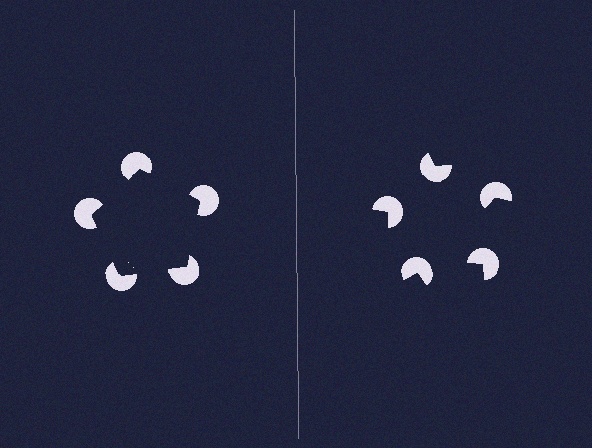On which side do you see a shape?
An illusory pentagon appears on the left side. On the right side the wedge cuts are rotated, so no coherent shape forms.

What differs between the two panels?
The pac-man discs are positioned identically on both sides; only the wedge orientations differ. On the left they align to a pentagon; on the right they are misaligned.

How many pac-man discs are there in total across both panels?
10 — 5 on each side.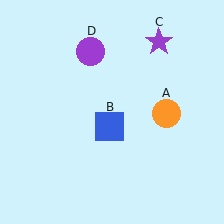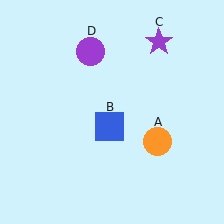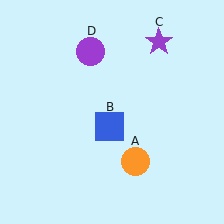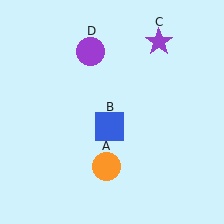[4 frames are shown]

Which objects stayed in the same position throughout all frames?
Blue square (object B) and purple star (object C) and purple circle (object D) remained stationary.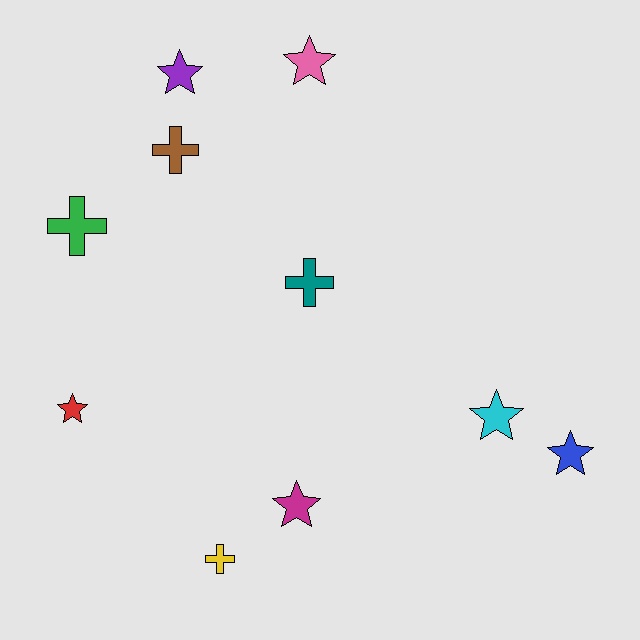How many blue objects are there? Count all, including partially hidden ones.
There is 1 blue object.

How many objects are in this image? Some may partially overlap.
There are 10 objects.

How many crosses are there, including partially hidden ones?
There are 4 crosses.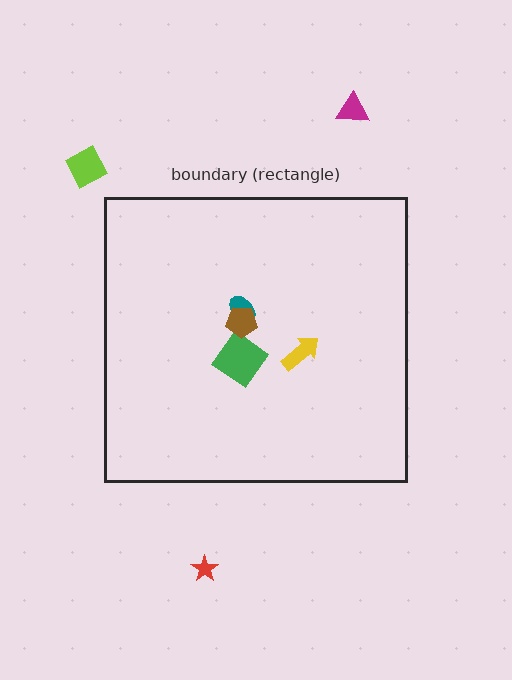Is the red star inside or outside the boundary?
Outside.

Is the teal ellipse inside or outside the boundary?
Inside.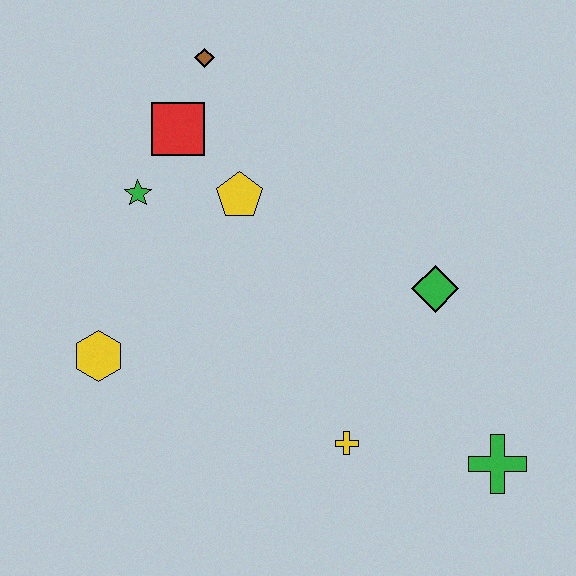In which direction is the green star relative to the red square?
The green star is below the red square.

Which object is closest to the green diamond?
The yellow cross is closest to the green diamond.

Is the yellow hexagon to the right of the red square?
No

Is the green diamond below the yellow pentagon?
Yes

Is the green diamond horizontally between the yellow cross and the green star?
No